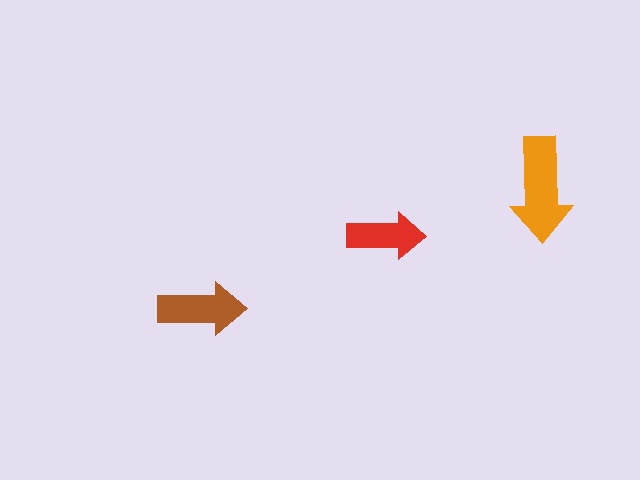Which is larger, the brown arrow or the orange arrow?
The orange one.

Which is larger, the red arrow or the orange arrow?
The orange one.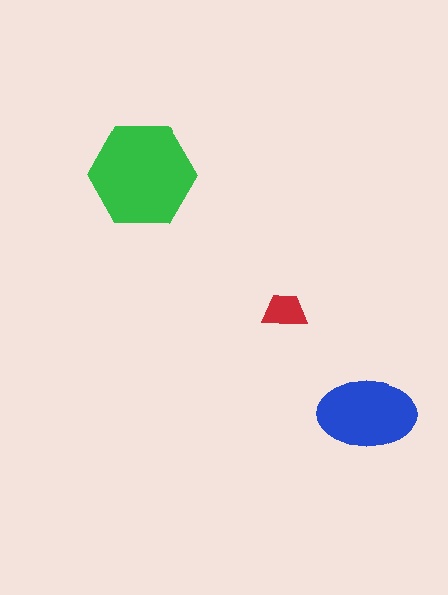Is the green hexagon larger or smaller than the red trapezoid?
Larger.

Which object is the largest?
The green hexagon.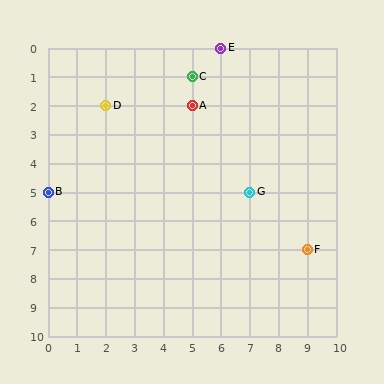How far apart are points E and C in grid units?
Points E and C are 1 column and 1 row apart (about 1.4 grid units diagonally).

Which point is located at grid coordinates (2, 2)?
Point D is at (2, 2).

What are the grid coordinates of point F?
Point F is at grid coordinates (9, 7).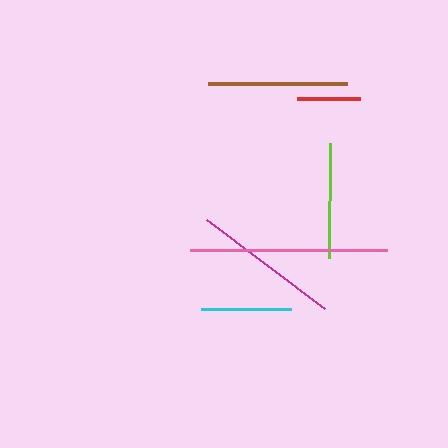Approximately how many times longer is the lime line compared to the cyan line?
The lime line is approximately 1.3 times the length of the cyan line.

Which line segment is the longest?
The pink line is the longest at approximately 197 pixels.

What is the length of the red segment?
The red segment is approximately 64 pixels long.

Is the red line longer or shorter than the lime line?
The lime line is longer than the red line.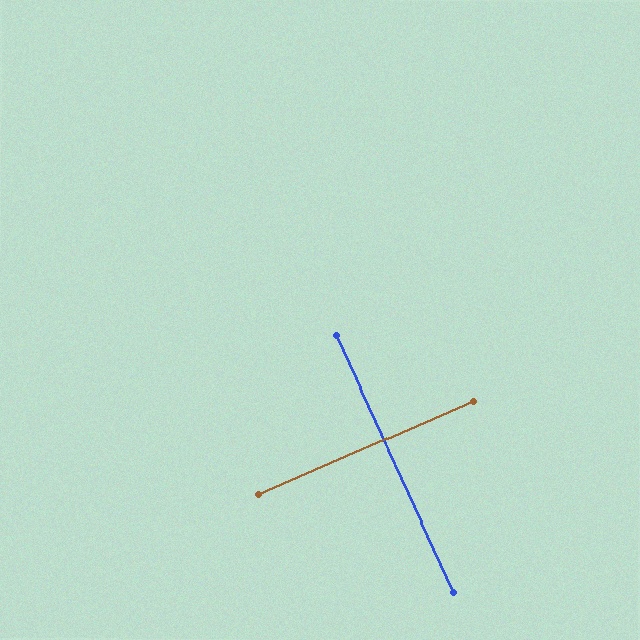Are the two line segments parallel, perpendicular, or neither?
Perpendicular — they meet at approximately 89°.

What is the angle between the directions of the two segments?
Approximately 89 degrees.